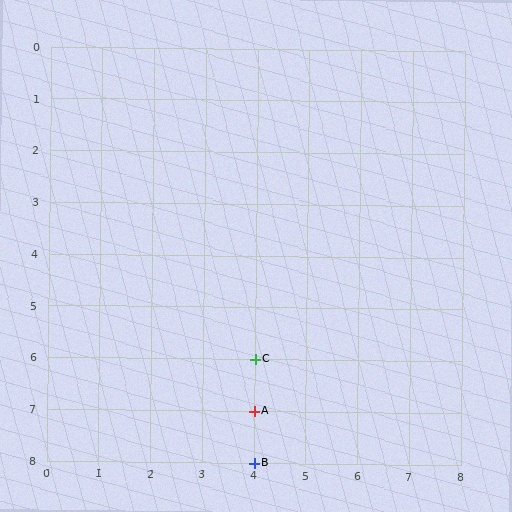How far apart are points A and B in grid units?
Points A and B are 1 row apart.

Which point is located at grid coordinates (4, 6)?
Point C is at (4, 6).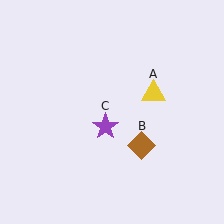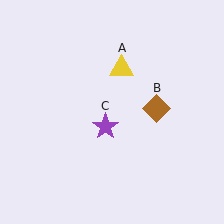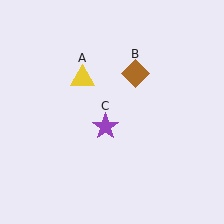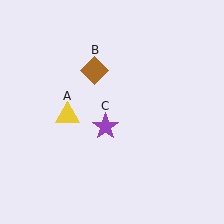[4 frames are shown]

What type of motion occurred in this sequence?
The yellow triangle (object A), brown diamond (object B) rotated counterclockwise around the center of the scene.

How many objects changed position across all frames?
2 objects changed position: yellow triangle (object A), brown diamond (object B).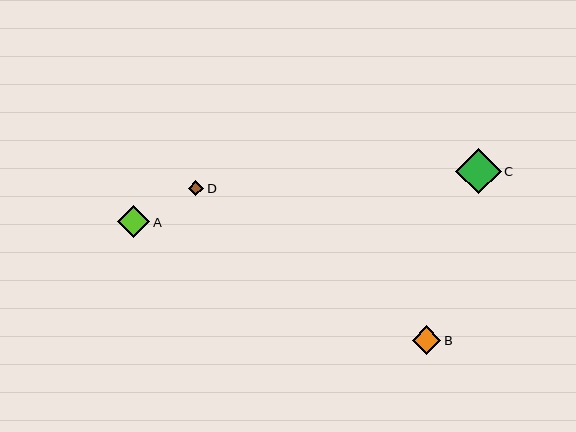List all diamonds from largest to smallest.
From largest to smallest: C, A, B, D.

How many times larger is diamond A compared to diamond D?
Diamond A is approximately 2.1 times the size of diamond D.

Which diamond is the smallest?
Diamond D is the smallest with a size of approximately 15 pixels.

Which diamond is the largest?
Diamond C is the largest with a size of approximately 46 pixels.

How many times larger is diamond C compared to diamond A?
Diamond C is approximately 1.4 times the size of diamond A.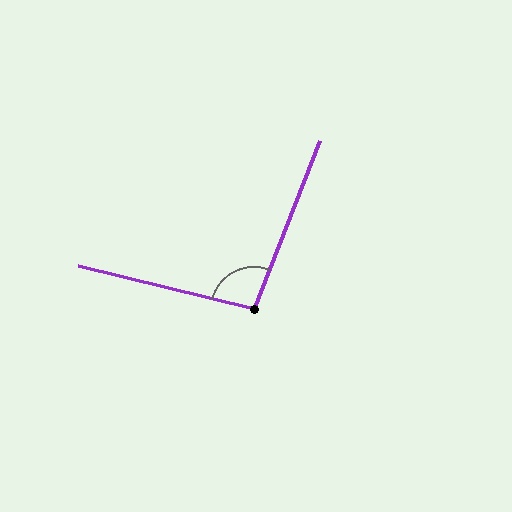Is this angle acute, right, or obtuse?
It is obtuse.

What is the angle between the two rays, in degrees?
Approximately 98 degrees.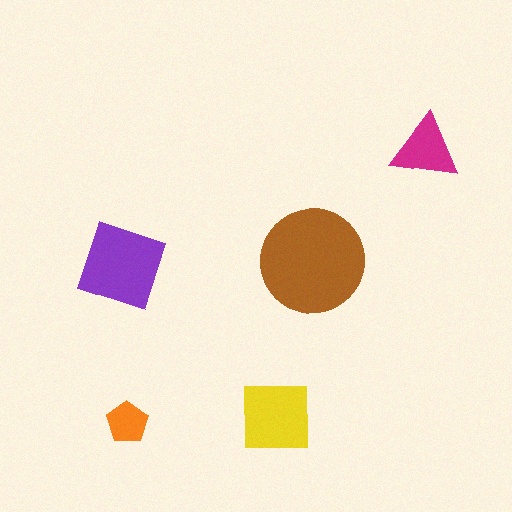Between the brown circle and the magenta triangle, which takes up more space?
The brown circle.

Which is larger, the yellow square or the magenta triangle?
The yellow square.